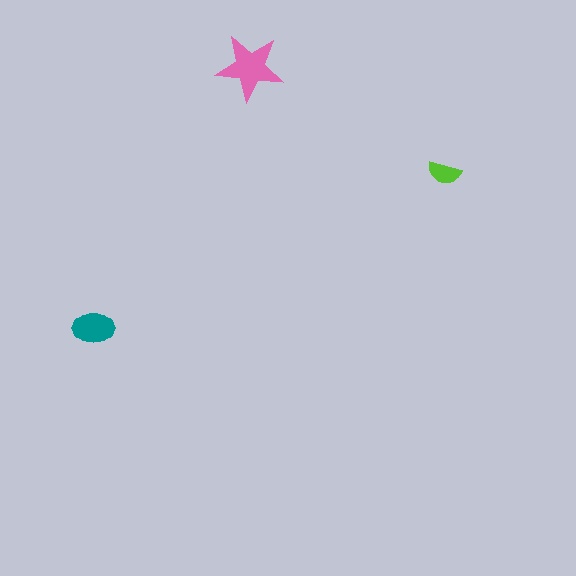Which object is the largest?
The pink star.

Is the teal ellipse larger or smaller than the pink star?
Smaller.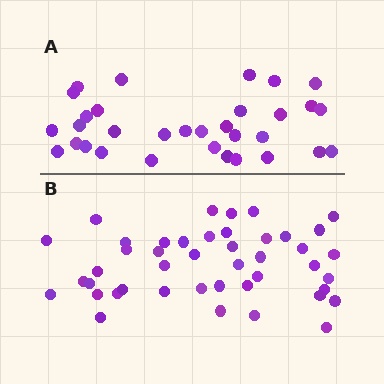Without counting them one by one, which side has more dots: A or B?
Region B (the bottom region) has more dots.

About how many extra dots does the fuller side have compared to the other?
Region B has roughly 12 or so more dots than region A.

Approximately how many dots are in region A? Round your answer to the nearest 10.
About 30 dots. (The exact count is 32, which rounds to 30.)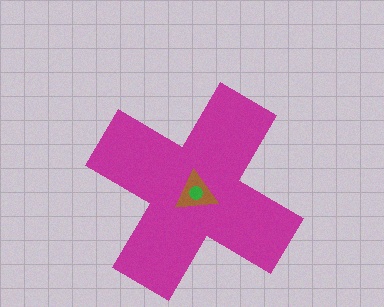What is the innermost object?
The green circle.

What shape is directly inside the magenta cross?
The brown triangle.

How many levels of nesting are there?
3.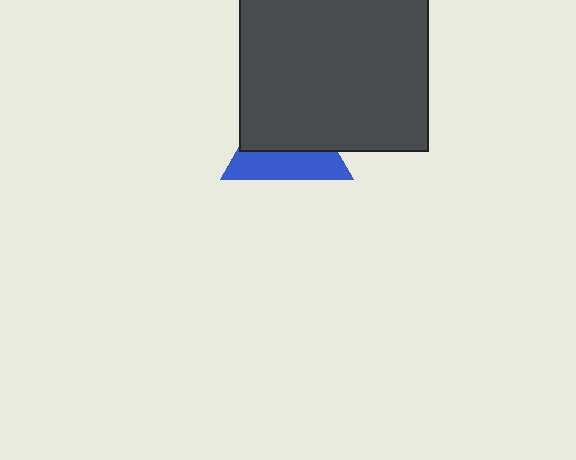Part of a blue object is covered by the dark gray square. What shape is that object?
It is a triangle.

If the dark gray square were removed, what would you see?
You would see the complete blue triangle.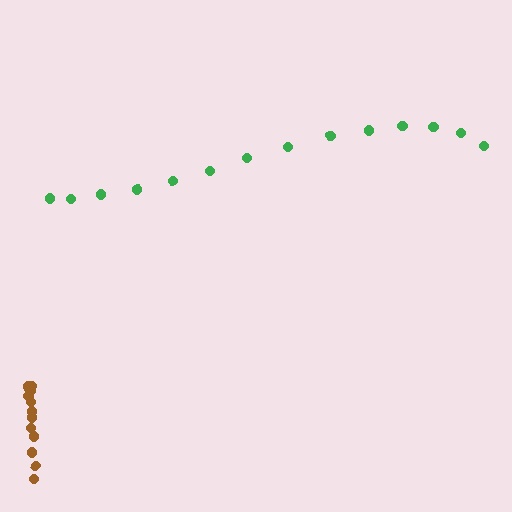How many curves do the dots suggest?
There are 2 distinct paths.